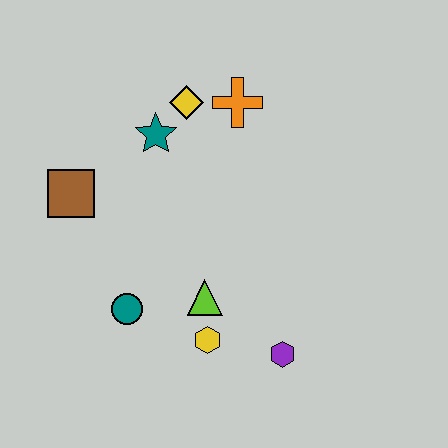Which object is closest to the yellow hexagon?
The lime triangle is closest to the yellow hexagon.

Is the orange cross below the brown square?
No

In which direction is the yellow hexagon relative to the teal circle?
The yellow hexagon is to the right of the teal circle.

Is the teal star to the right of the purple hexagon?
No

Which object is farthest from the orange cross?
The purple hexagon is farthest from the orange cross.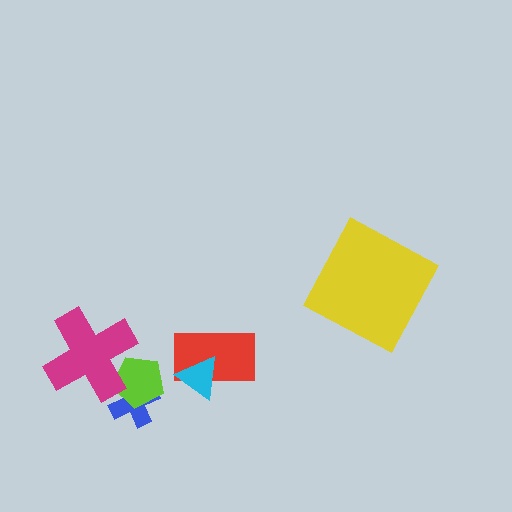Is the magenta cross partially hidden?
No, no other shape covers it.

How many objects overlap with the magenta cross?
2 objects overlap with the magenta cross.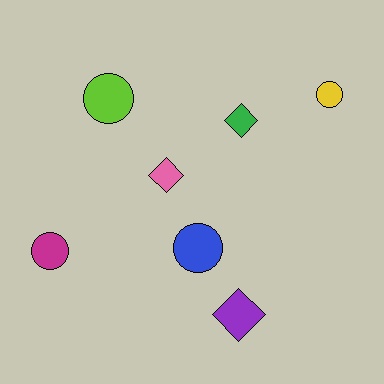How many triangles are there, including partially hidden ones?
There are no triangles.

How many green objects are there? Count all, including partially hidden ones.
There is 1 green object.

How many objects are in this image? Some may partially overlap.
There are 7 objects.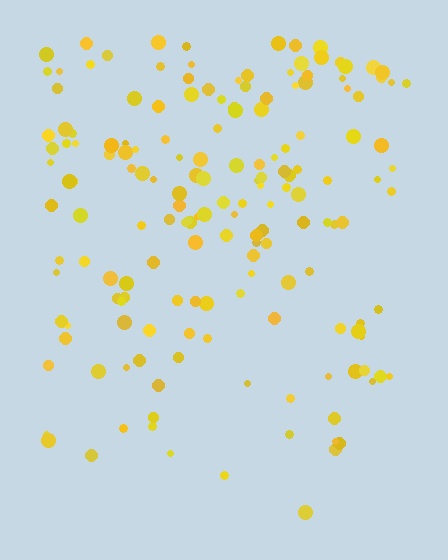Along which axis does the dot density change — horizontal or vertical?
Vertical.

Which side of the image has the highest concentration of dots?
The top.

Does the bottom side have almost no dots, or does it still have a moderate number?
Still a moderate number, just noticeably fewer than the top.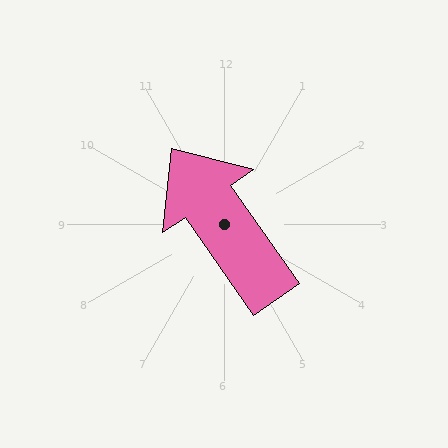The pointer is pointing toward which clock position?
Roughly 11 o'clock.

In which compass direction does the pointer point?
Northwest.